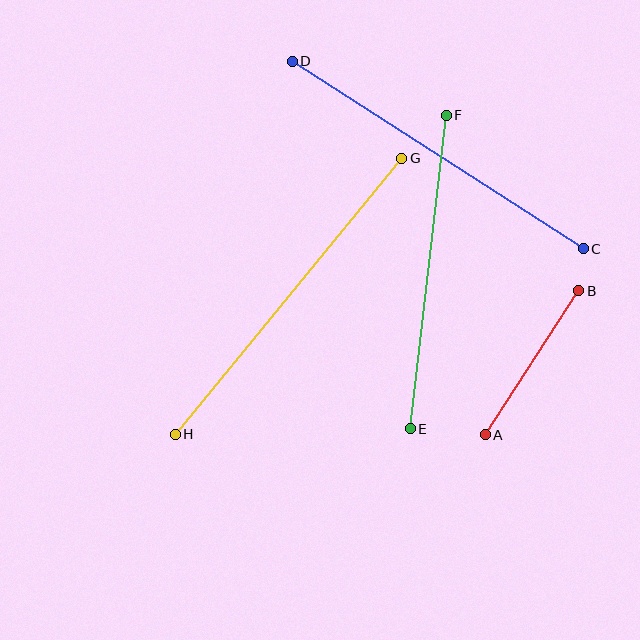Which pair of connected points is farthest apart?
Points G and H are farthest apart.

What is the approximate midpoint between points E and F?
The midpoint is at approximately (428, 272) pixels.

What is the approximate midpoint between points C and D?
The midpoint is at approximately (438, 155) pixels.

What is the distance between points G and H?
The distance is approximately 357 pixels.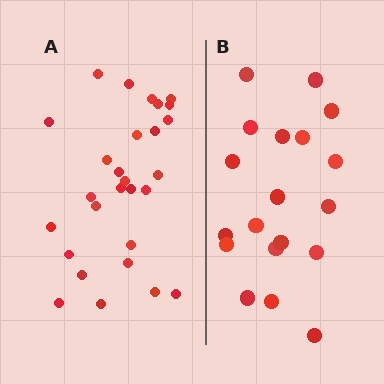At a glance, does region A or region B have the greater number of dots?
Region A (the left region) has more dots.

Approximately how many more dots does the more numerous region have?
Region A has roughly 8 or so more dots than region B.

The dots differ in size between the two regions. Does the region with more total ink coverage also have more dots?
No. Region B has more total ink coverage because its dots are larger, but region A actually contains more individual dots. Total area can be misleading — the number of items is what matters here.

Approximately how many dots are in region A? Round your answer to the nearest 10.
About 30 dots. (The exact count is 28, which rounds to 30.)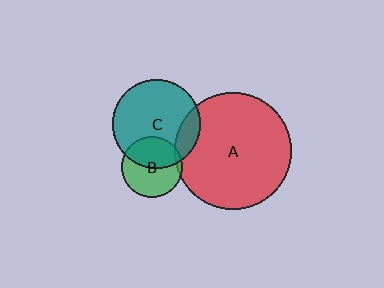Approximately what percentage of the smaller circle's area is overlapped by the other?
Approximately 5%.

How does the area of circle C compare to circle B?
Approximately 2.1 times.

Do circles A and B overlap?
Yes.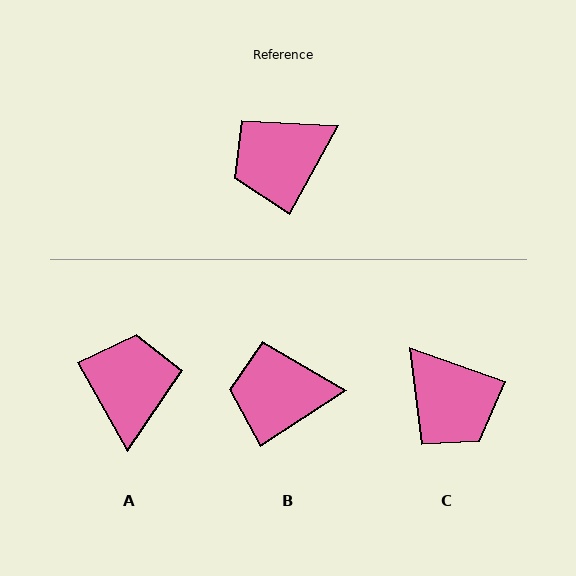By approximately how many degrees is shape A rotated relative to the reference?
Approximately 122 degrees clockwise.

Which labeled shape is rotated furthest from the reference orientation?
A, about 122 degrees away.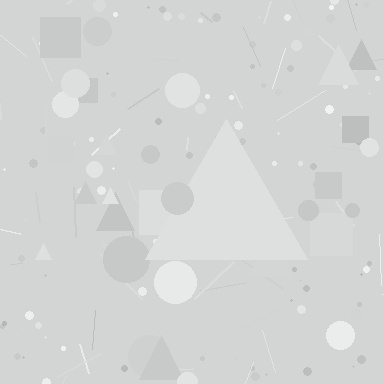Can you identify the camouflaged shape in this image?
The camouflaged shape is a triangle.